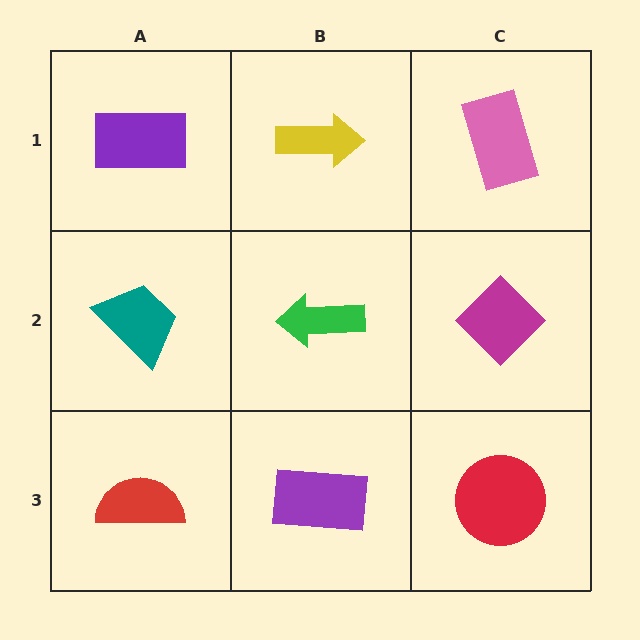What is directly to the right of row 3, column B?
A red circle.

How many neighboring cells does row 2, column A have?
3.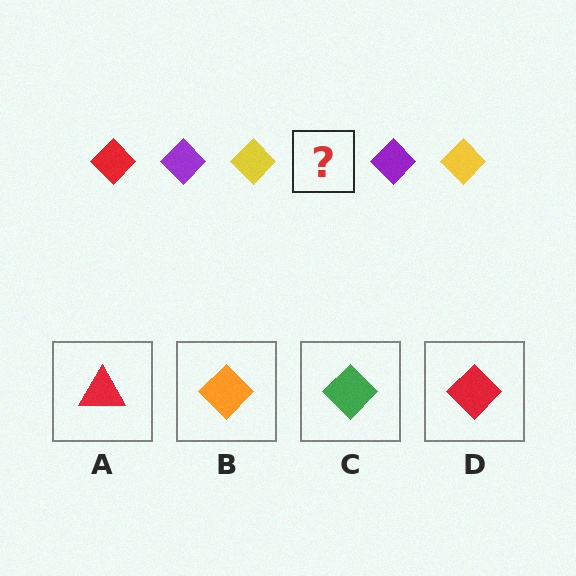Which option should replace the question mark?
Option D.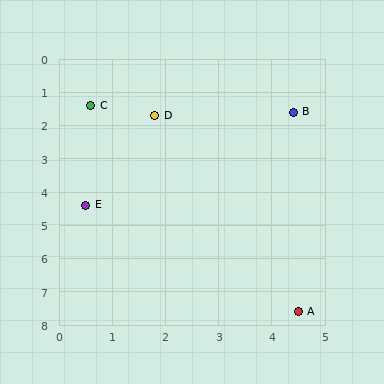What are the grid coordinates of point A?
Point A is at approximately (4.5, 7.6).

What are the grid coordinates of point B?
Point B is at approximately (4.4, 1.6).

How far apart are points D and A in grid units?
Points D and A are about 6.5 grid units apart.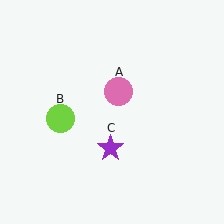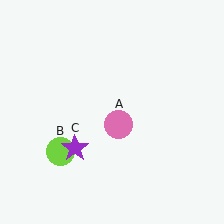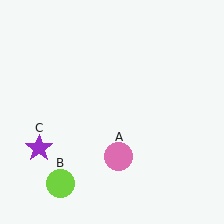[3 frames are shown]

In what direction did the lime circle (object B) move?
The lime circle (object B) moved down.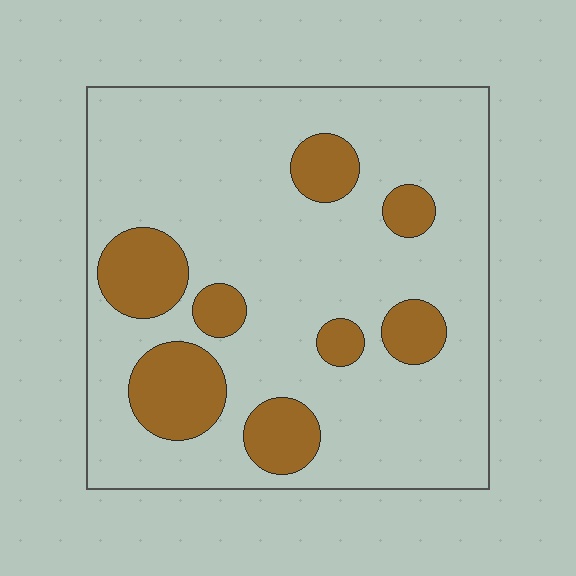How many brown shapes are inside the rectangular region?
8.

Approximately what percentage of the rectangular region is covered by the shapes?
Approximately 20%.